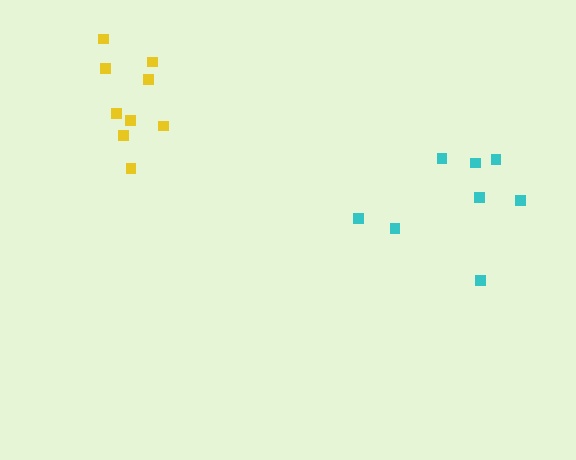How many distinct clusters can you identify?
There are 2 distinct clusters.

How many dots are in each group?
Group 1: 8 dots, Group 2: 9 dots (17 total).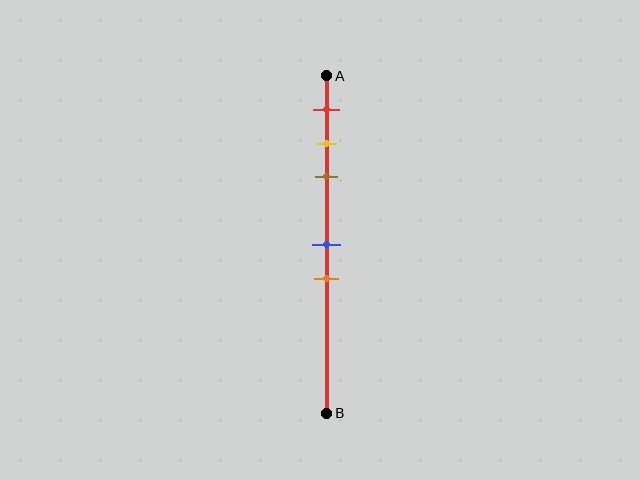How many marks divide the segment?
There are 5 marks dividing the segment.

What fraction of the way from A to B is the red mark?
The red mark is approximately 10% (0.1) of the way from A to B.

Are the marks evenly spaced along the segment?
No, the marks are not evenly spaced.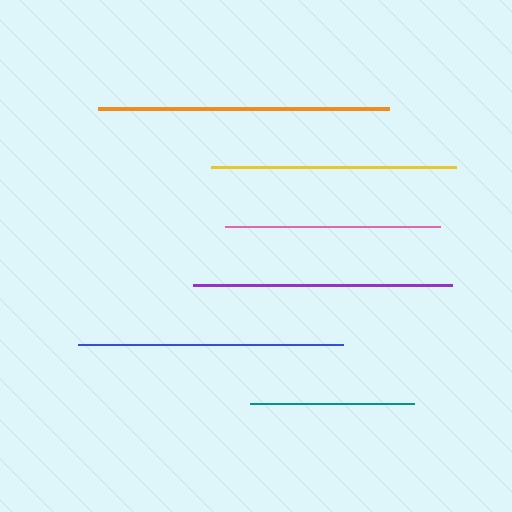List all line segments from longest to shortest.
From longest to shortest: orange, blue, purple, yellow, pink, teal.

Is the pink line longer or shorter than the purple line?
The purple line is longer than the pink line.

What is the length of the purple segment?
The purple segment is approximately 259 pixels long.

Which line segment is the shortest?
The teal line is the shortest at approximately 163 pixels.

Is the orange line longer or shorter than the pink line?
The orange line is longer than the pink line.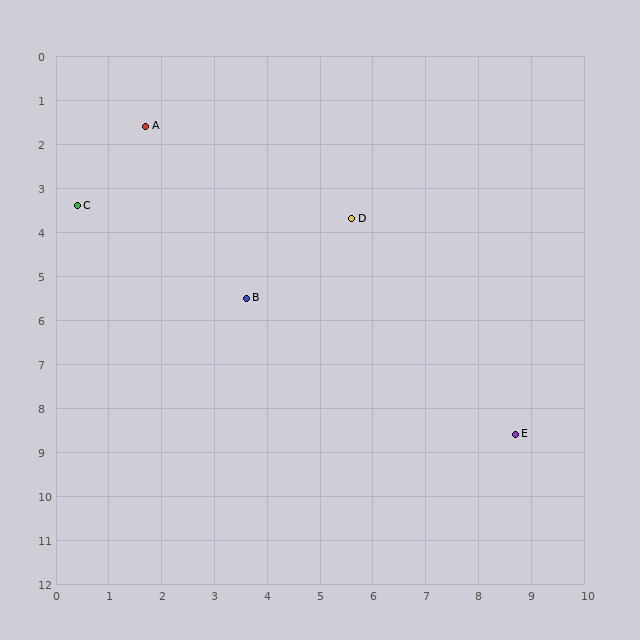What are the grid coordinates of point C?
Point C is at approximately (0.4, 3.4).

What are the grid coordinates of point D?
Point D is at approximately (5.6, 3.7).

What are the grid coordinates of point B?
Point B is at approximately (3.6, 5.5).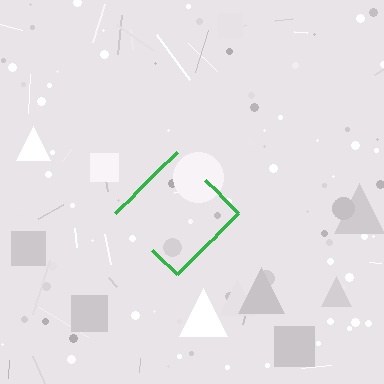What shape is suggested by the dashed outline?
The dashed outline suggests a diamond.